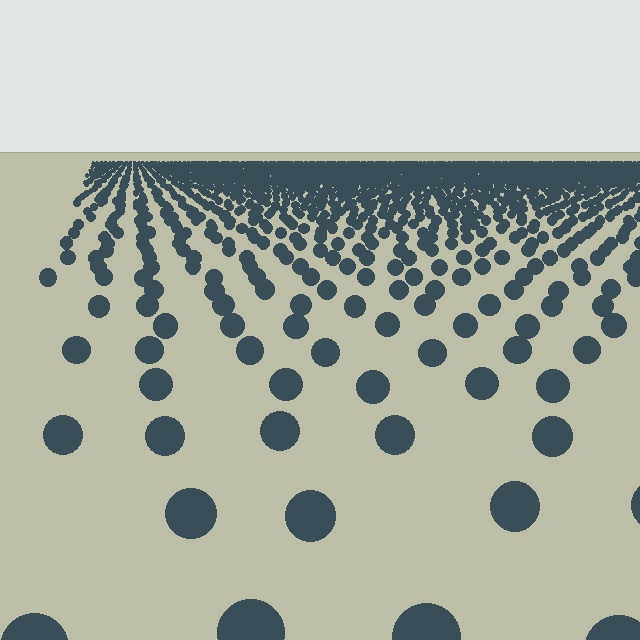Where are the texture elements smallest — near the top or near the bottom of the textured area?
Near the top.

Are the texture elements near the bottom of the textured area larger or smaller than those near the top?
Larger. Near the bottom, elements are closer to the viewer and appear at a bigger on-screen size.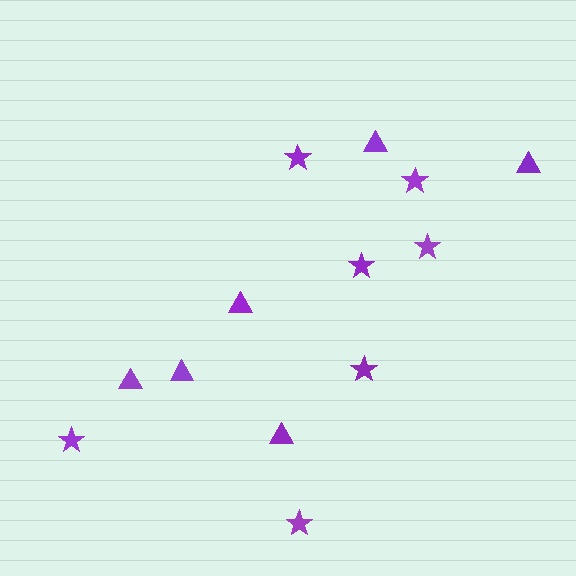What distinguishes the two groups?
There are 2 groups: one group of stars (7) and one group of triangles (6).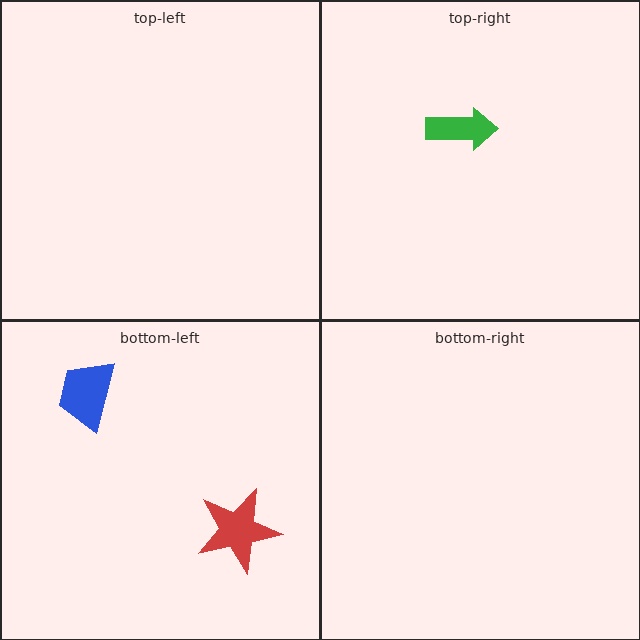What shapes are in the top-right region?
The green arrow.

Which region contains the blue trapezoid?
The bottom-left region.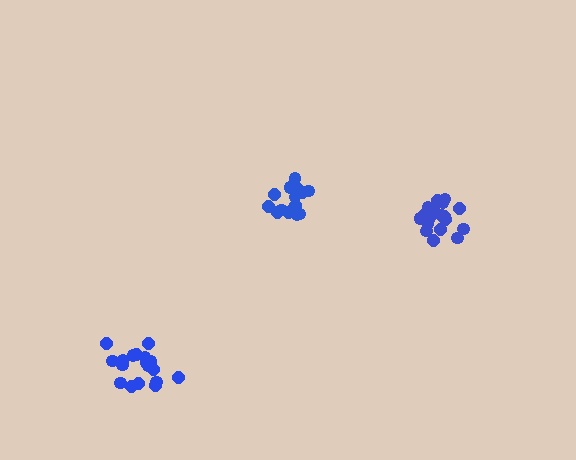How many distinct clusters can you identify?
There are 3 distinct clusters.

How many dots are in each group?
Group 1: 15 dots, Group 2: 19 dots, Group 3: 18 dots (52 total).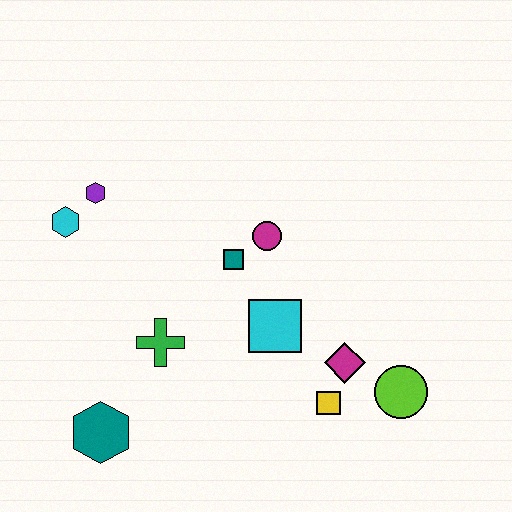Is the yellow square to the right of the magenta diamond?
No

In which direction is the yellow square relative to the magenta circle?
The yellow square is below the magenta circle.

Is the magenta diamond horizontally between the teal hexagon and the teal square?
No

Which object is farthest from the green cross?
The lime circle is farthest from the green cross.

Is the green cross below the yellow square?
No